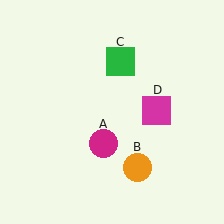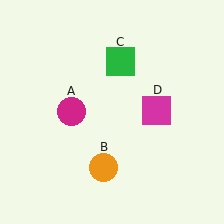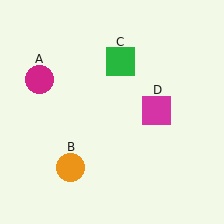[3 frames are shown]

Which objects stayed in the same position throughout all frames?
Green square (object C) and magenta square (object D) remained stationary.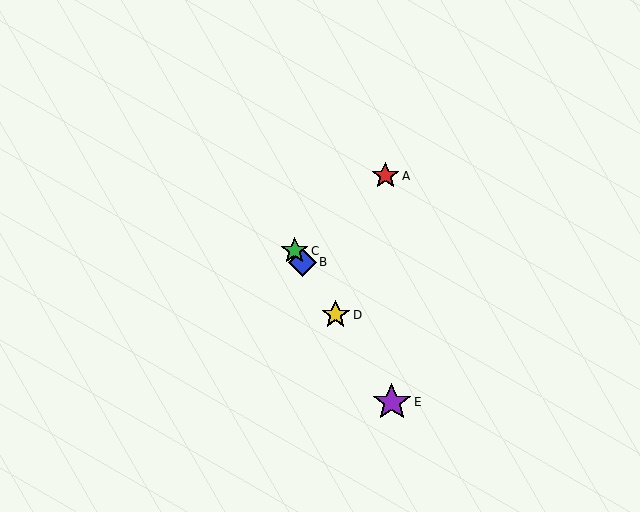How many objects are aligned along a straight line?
4 objects (B, C, D, E) are aligned along a straight line.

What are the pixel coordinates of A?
Object A is at (385, 176).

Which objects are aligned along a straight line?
Objects B, C, D, E are aligned along a straight line.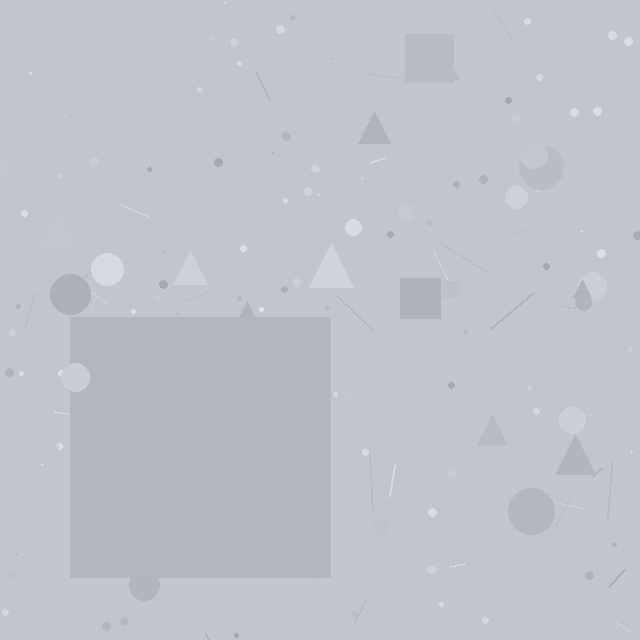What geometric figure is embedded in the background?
A square is embedded in the background.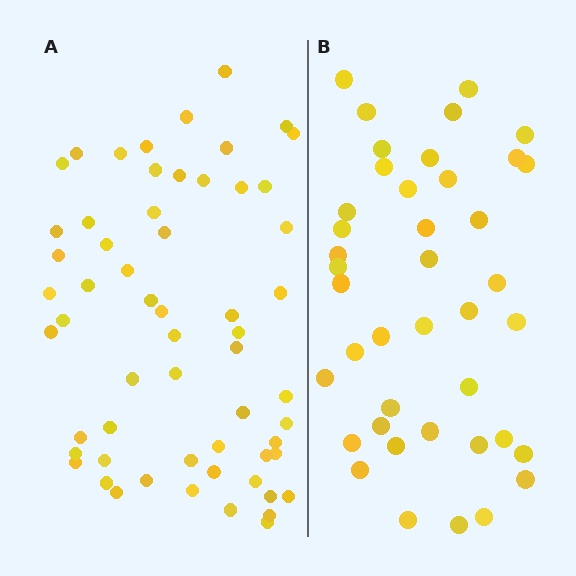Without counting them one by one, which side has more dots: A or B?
Region A (the left region) has more dots.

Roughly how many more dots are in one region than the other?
Region A has approximately 20 more dots than region B.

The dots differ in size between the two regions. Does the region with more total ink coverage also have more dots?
No. Region B has more total ink coverage because its dots are larger, but region A actually contains more individual dots. Total area can be misleading — the number of items is what matters here.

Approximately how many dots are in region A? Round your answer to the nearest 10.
About 60 dots. (The exact count is 59, which rounds to 60.)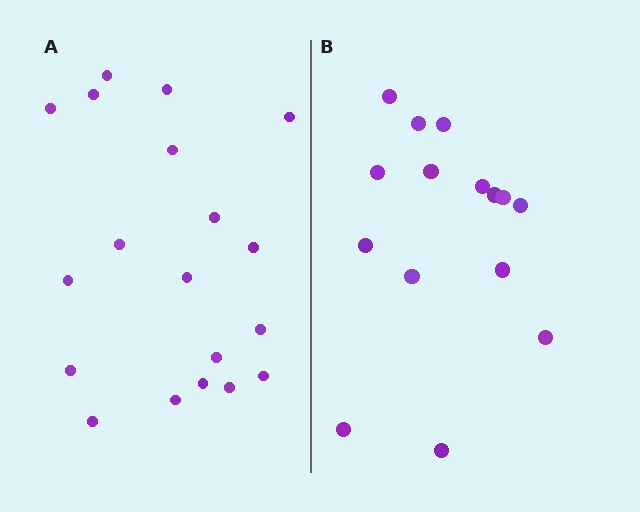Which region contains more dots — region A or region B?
Region A (the left region) has more dots.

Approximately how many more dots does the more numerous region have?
Region A has about 4 more dots than region B.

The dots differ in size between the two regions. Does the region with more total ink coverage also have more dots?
No. Region B has more total ink coverage because its dots are larger, but region A actually contains more individual dots. Total area can be misleading — the number of items is what matters here.